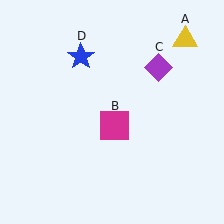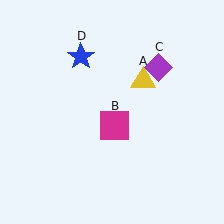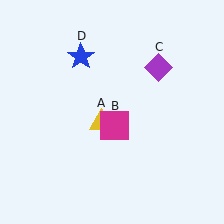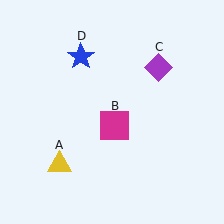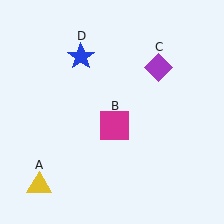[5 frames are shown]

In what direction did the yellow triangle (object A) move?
The yellow triangle (object A) moved down and to the left.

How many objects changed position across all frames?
1 object changed position: yellow triangle (object A).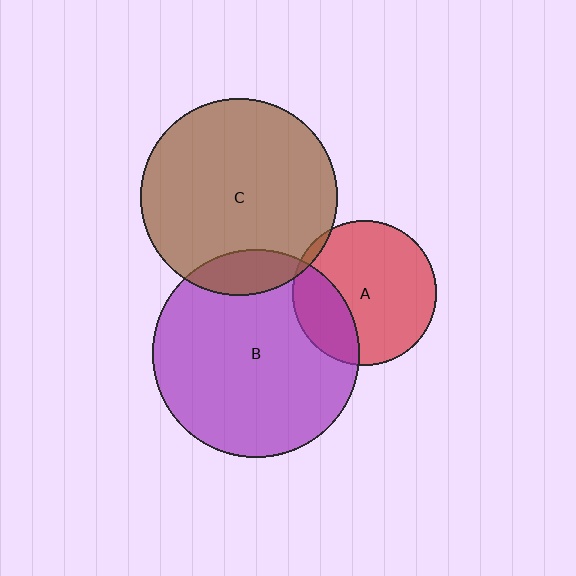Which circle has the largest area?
Circle B (purple).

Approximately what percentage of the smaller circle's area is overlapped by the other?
Approximately 5%.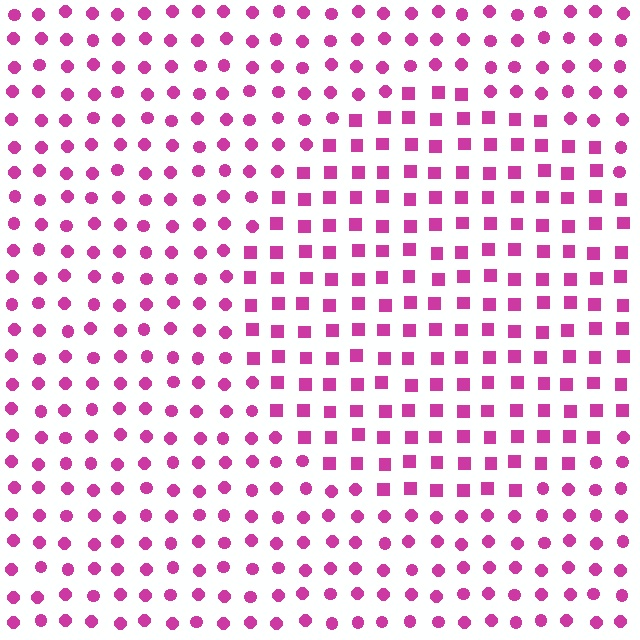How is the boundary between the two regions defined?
The boundary is defined by a change in element shape: squares inside vs. circles outside. All elements share the same color and spacing.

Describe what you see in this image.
The image is filled with small magenta elements arranged in a uniform grid. A circle-shaped region contains squares, while the surrounding area contains circles. The boundary is defined purely by the change in element shape.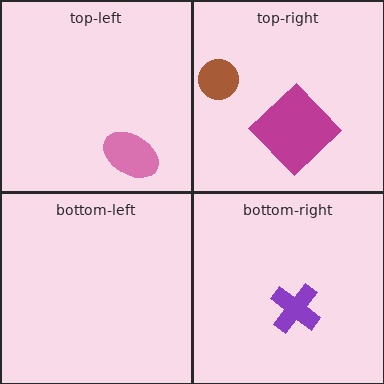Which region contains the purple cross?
The bottom-right region.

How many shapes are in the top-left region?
1.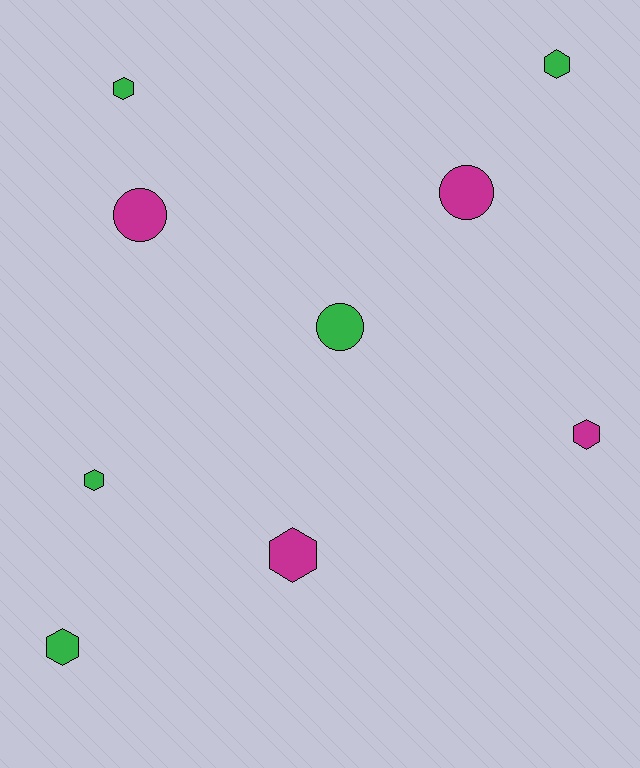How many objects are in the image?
There are 9 objects.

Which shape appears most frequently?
Hexagon, with 6 objects.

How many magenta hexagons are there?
There are 2 magenta hexagons.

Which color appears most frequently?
Green, with 5 objects.